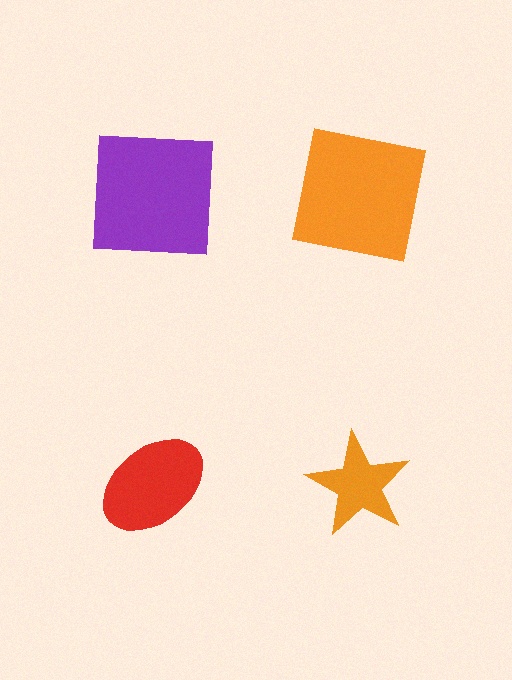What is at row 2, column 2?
An orange star.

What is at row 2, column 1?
A red ellipse.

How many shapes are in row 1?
2 shapes.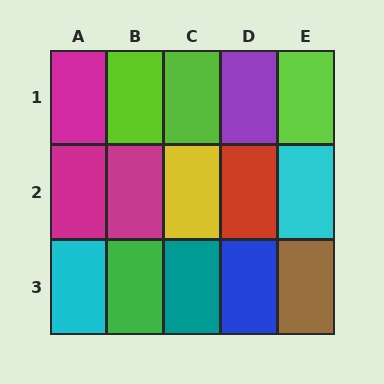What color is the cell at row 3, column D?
Blue.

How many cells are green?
1 cell is green.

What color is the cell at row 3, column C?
Teal.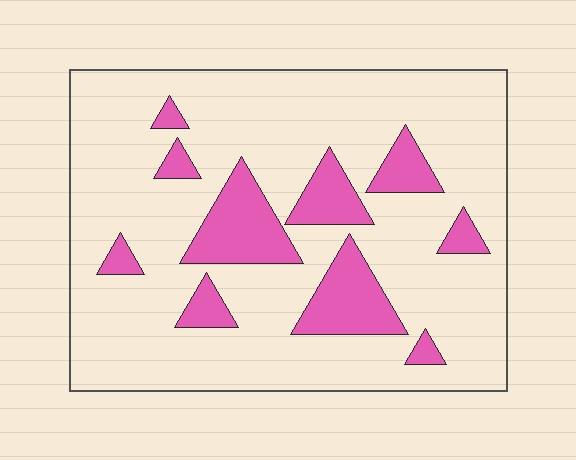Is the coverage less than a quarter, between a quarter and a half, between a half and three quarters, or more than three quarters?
Less than a quarter.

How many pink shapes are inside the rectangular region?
10.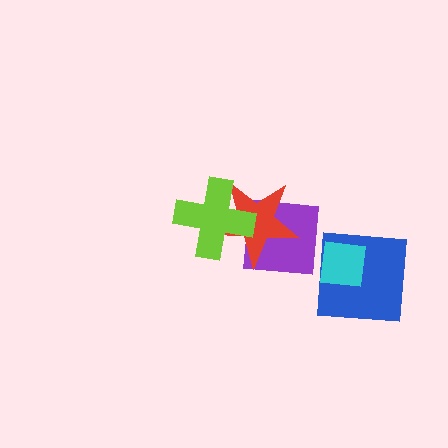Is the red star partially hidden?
Yes, it is partially covered by another shape.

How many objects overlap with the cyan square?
1 object overlaps with the cyan square.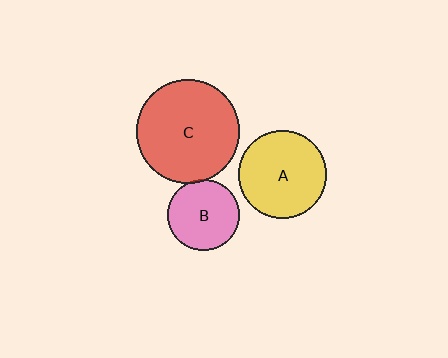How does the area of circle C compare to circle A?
Approximately 1.4 times.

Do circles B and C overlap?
Yes.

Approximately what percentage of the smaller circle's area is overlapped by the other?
Approximately 5%.